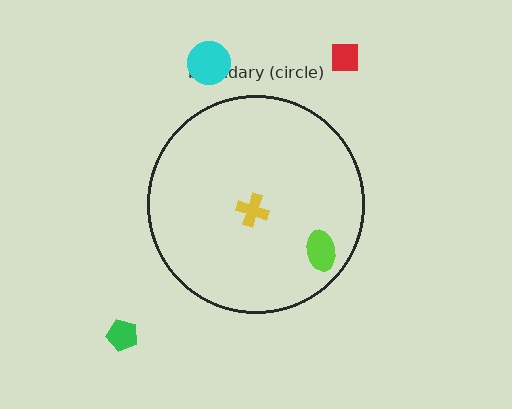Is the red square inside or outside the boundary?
Outside.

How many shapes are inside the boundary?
2 inside, 3 outside.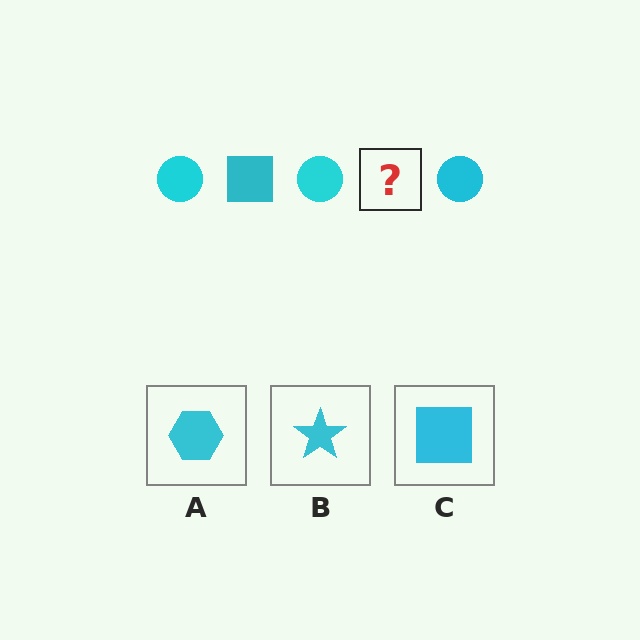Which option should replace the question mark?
Option C.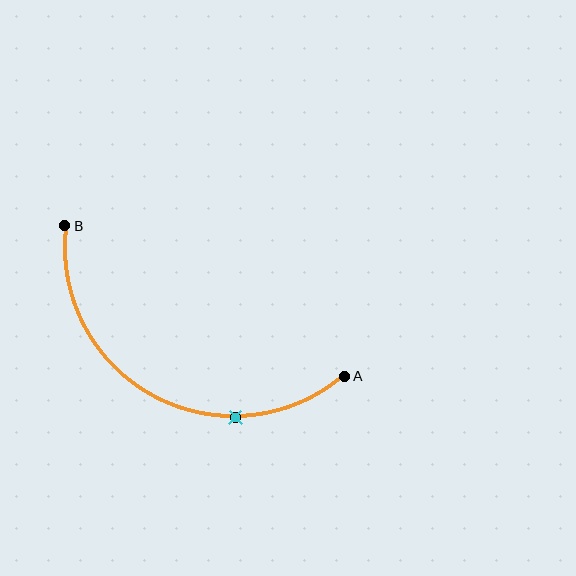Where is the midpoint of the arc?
The arc midpoint is the point on the curve farthest from the straight line joining A and B. It sits below that line.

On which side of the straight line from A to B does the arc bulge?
The arc bulges below the straight line connecting A and B.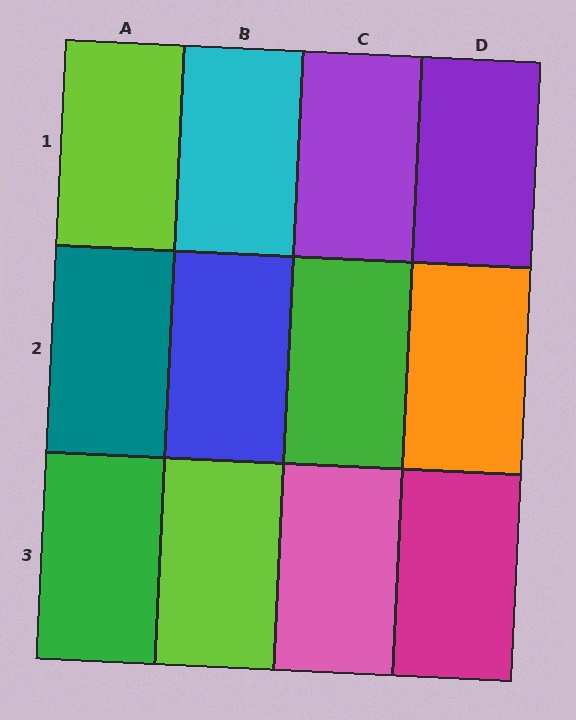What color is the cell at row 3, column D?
Magenta.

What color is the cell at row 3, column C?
Pink.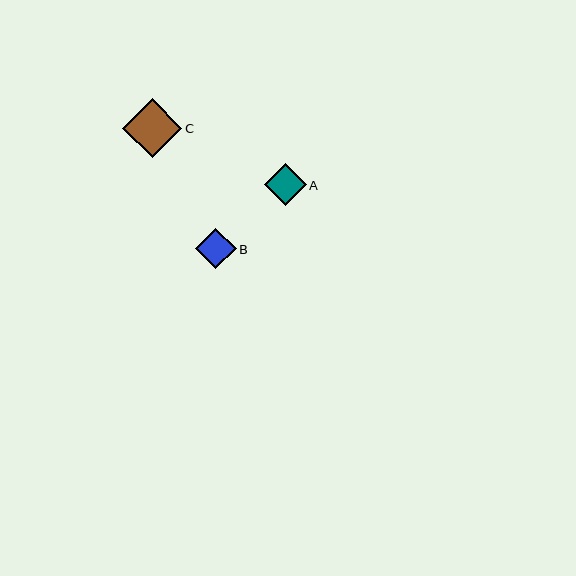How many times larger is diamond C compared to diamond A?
Diamond C is approximately 1.4 times the size of diamond A.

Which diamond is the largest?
Diamond C is the largest with a size of approximately 59 pixels.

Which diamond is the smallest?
Diamond B is the smallest with a size of approximately 40 pixels.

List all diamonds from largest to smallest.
From largest to smallest: C, A, B.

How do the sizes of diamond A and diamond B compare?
Diamond A and diamond B are approximately the same size.